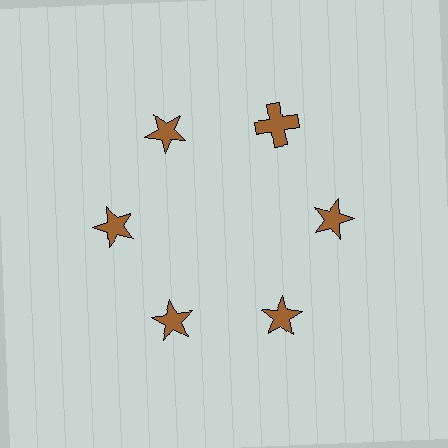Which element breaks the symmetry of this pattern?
The brown cross at roughly the 1 o'clock position breaks the symmetry. All other shapes are brown stars.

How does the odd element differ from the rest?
It has a different shape: cross instead of star.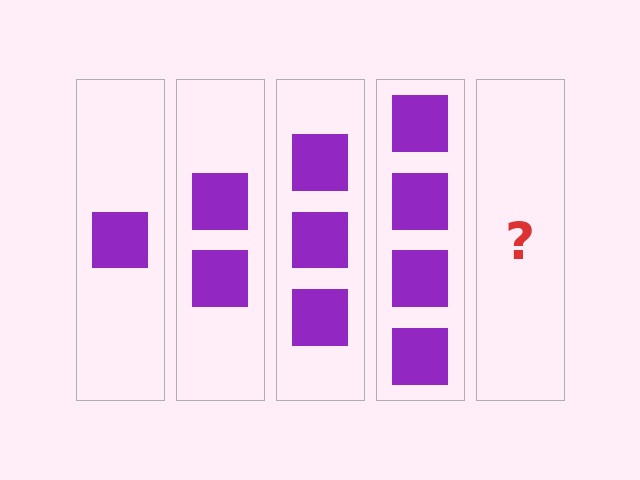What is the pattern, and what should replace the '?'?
The pattern is that each step adds one more square. The '?' should be 5 squares.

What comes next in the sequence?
The next element should be 5 squares.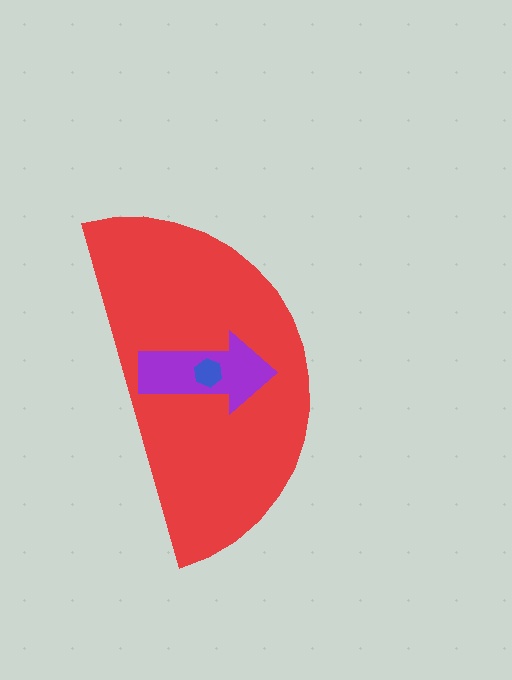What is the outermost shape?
The red semicircle.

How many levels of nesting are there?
3.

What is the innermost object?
The blue hexagon.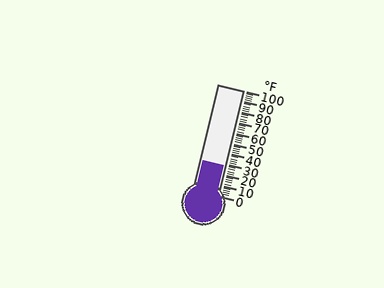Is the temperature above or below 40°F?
The temperature is below 40°F.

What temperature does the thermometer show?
The thermometer shows approximately 28°F.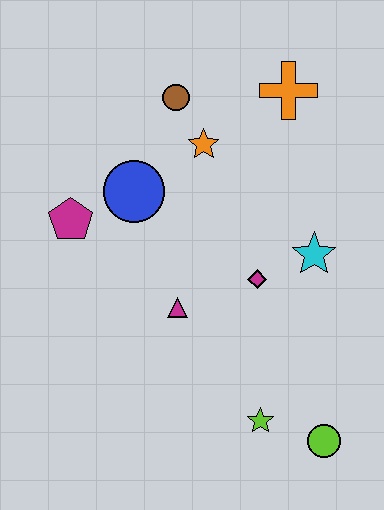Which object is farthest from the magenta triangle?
The orange cross is farthest from the magenta triangle.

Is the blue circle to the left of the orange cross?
Yes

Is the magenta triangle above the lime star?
Yes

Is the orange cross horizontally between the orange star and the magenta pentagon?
No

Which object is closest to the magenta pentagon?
The blue circle is closest to the magenta pentagon.